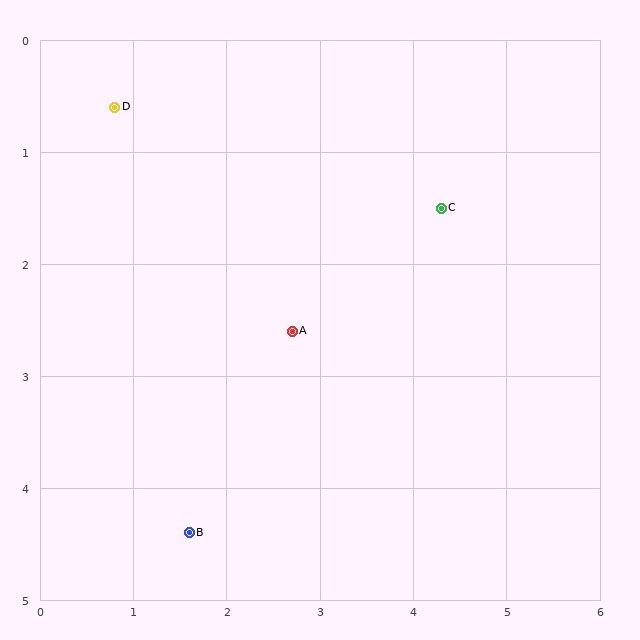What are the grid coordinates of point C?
Point C is at approximately (4.3, 1.5).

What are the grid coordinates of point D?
Point D is at approximately (0.8, 0.6).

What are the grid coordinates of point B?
Point B is at approximately (1.6, 4.4).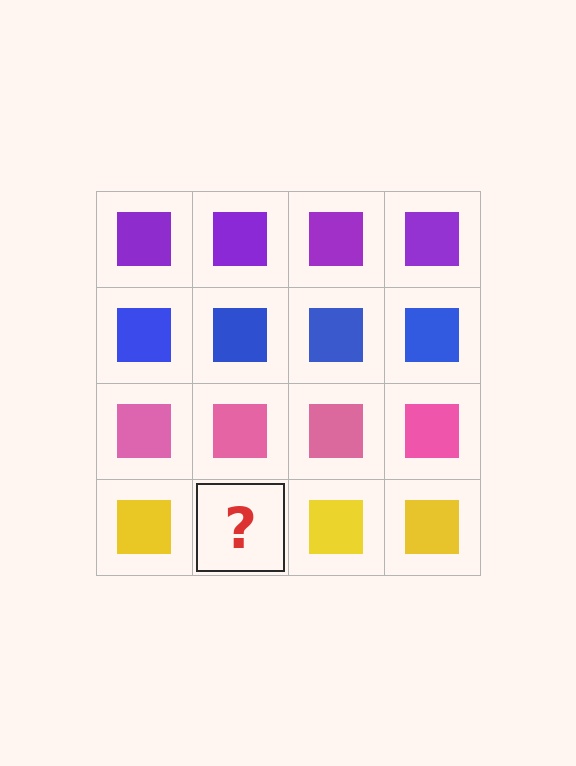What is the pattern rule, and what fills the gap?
The rule is that each row has a consistent color. The gap should be filled with a yellow square.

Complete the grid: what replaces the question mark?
The question mark should be replaced with a yellow square.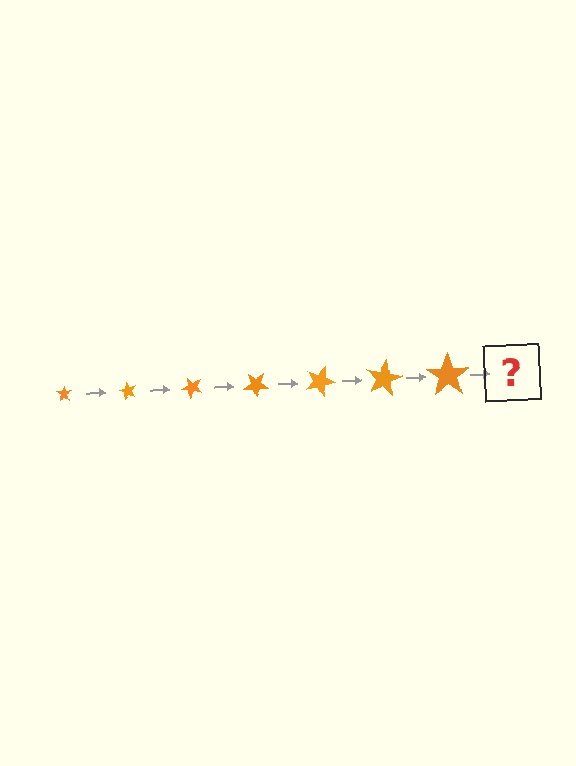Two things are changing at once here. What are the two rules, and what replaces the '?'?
The two rules are that the star grows larger each step and it rotates 60 degrees each step. The '?' should be a star, larger than the previous one and rotated 420 degrees from the start.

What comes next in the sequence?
The next element should be a star, larger than the previous one and rotated 420 degrees from the start.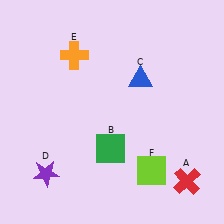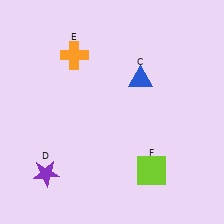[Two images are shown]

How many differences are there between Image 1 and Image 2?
There are 2 differences between the two images.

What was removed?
The red cross (A), the green square (B) were removed in Image 2.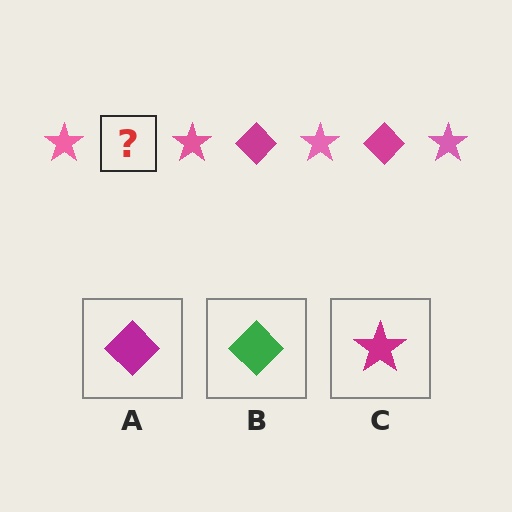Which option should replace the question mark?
Option A.